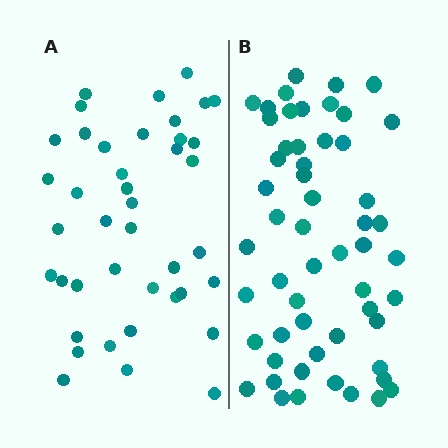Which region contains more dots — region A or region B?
Region B (the right region) has more dots.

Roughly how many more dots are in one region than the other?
Region B has approximately 15 more dots than region A.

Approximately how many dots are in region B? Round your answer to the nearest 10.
About 60 dots. (The exact count is 55, which rounds to 60.)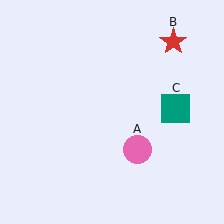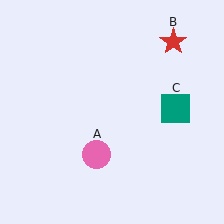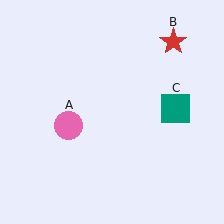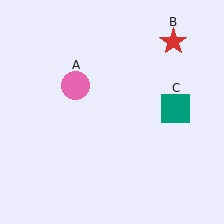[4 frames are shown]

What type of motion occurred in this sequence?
The pink circle (object A) rotated clockwise around the center of the scene.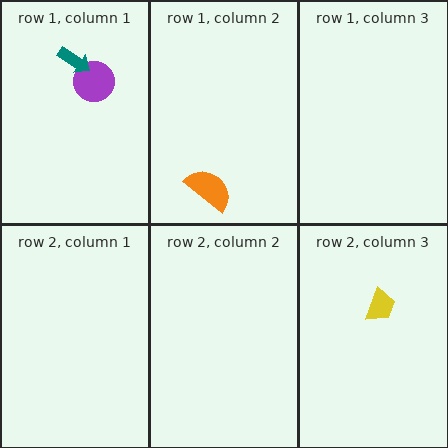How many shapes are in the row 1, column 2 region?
1.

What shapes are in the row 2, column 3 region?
The yellow trapezoid.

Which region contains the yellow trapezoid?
The row 2, column 3 region.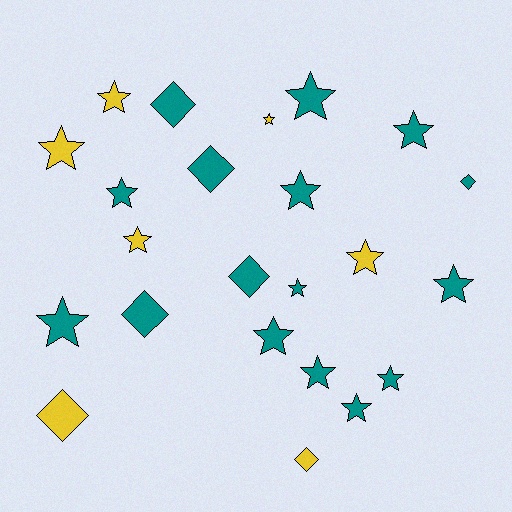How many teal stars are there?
There are 11 teal stars.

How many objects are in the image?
There are 23 objects.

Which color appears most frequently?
Teal, with 16 objects.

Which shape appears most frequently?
Star, with 16 objects.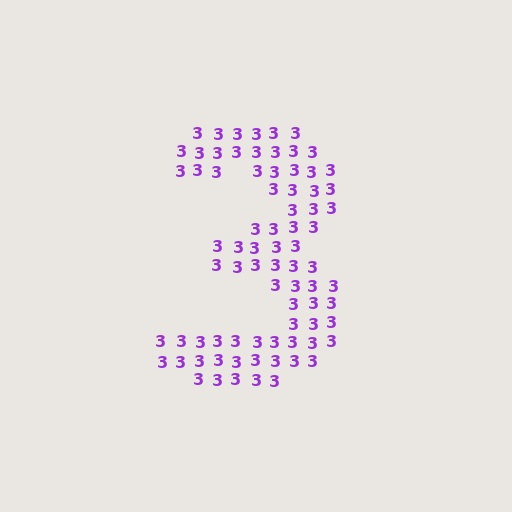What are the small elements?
The small elements are digit 3's.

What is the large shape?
The large shape is the digit 3.